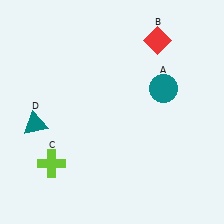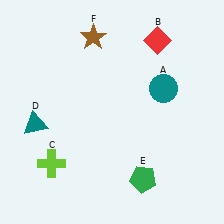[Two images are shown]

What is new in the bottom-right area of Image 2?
A green pentagon (E) was added in the bottom-right area of Image 2.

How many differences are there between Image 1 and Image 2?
There are 2 differences between the two images.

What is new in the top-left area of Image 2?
A brown star (F) was added in the top-left area of Image 2.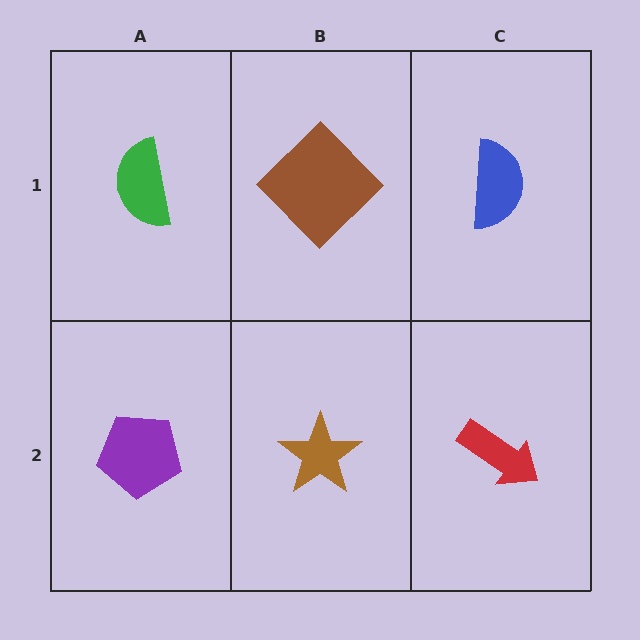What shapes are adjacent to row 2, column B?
A brown diamond (row 1, column B), a purple pentagon (row 2, column A), a red arrow (row 2, column C).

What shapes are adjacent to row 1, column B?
A brown star (row 2, column B), a green semicircle (row 1, column A), a blue semicircle (row 1, column C).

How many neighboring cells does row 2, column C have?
2.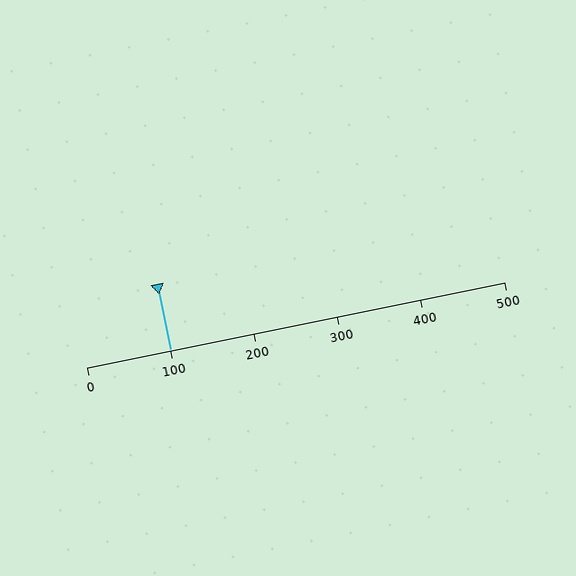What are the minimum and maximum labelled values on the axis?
The axis runs from 0 to 500.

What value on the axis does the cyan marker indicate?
The marker indicates approximately 100.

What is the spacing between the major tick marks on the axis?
The major ticks are spaced 100 apart.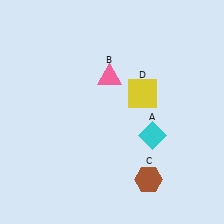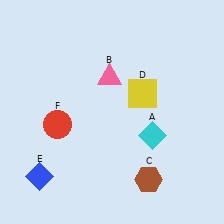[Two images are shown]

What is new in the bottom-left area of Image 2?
A red circle (F) was added in the bottom-left area of Image 2.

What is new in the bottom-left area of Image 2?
A blue diamond (E) was added in the bottom-left area of Image 2.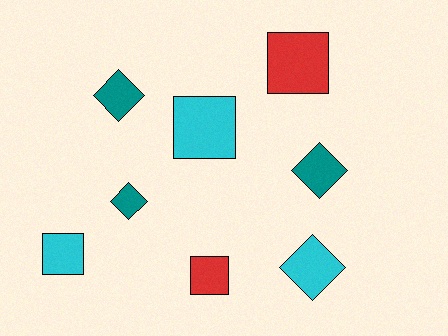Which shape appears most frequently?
Diamond, with 4 objects.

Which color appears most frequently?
Cyan, with 3 objects.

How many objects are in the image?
There are 8 objects.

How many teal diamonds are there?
There are 3 teal diamonds.